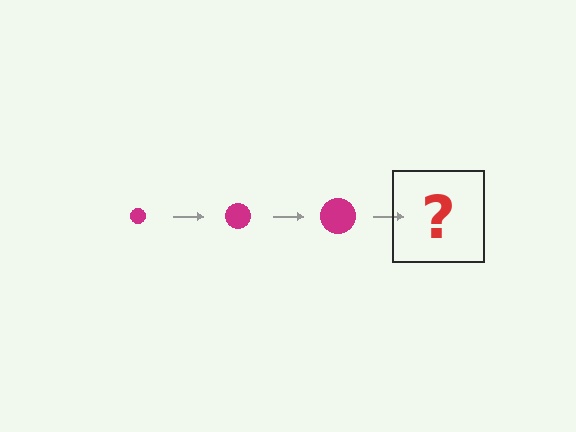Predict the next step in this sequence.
The next step is a magenta circle, larger than the previous one.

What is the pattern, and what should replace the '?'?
The pattern is that the circle gets progressively larger each step. The '?' should be a magenta circle, larger than the previous one.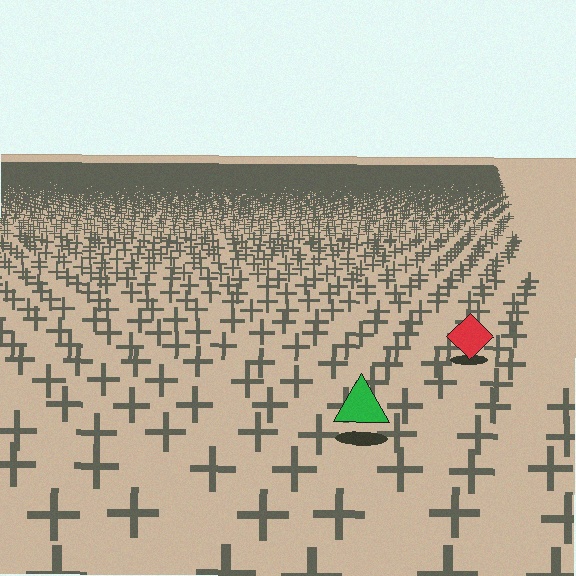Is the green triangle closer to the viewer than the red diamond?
Yes. The green triangle is closer — you can tell from the texture gradient: the ground texture is coarser near it.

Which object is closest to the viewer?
The green triangle is closest. The texture marks near it are larger and more spread out.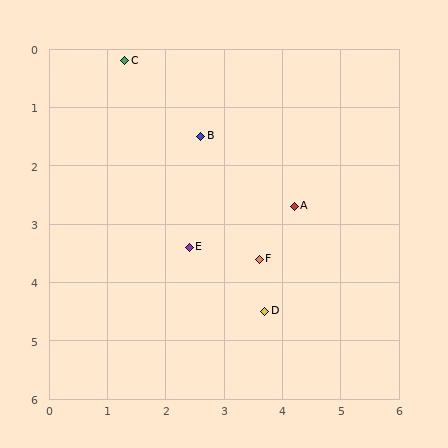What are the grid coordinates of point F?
Point F is at approximately (3.6, 3.6).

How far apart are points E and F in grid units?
Points E and F are about 1.2 grid units apart.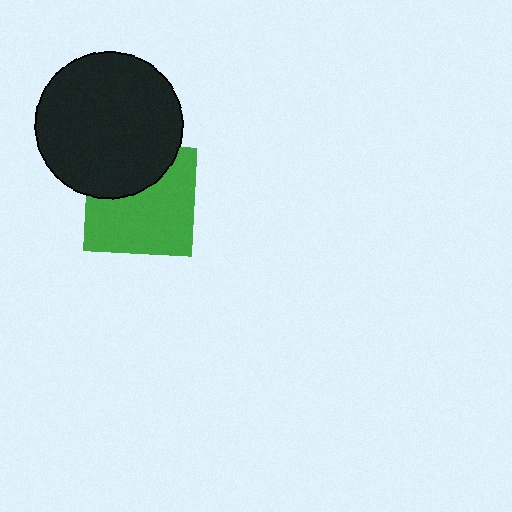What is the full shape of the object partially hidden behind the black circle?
The partially hidden object is a green square.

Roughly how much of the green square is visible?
Most of it is visible (roughly 66%).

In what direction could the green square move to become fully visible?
The green square could move down. That would shift it out from behind the black circle entirely.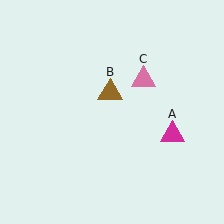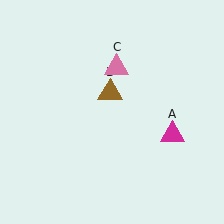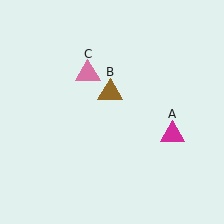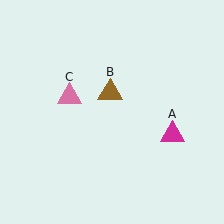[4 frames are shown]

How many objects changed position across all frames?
1 object changed position: pink triangle (object C).